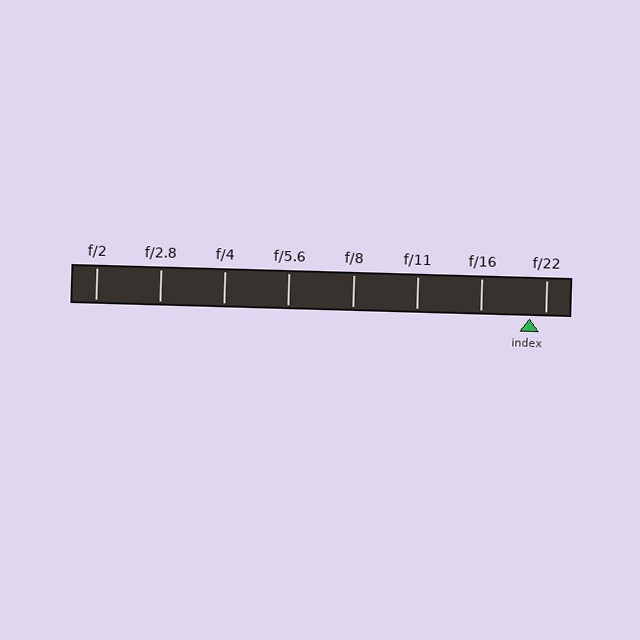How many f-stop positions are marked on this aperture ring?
There are 8 f-stop positions marked.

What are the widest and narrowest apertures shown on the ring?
The widest aperture shown is f/2 and the narrowest is f/22.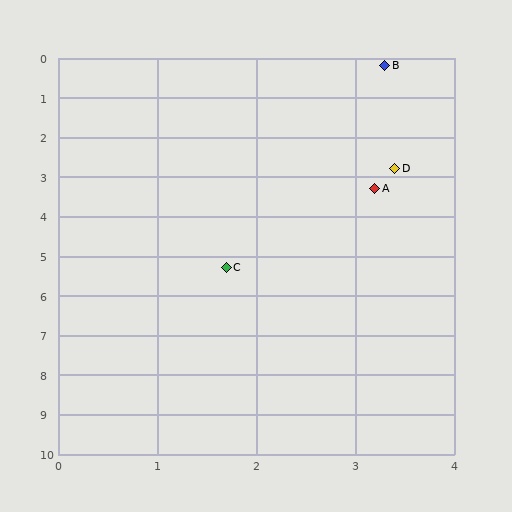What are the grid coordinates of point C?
Point C is at approximately (1.7, 5.3).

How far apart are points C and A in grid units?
Points C and A are about 2.5 grid units apart.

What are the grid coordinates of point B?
Point B is at approximately (3.3, 0.2).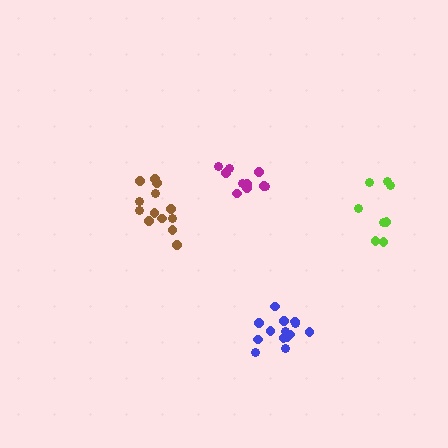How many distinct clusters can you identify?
There are 4 distinct clusters.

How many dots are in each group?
Group 1: 10 dots, Group 2: 13 dots, Group 3: 14 dots, Group 4: 8 dots (45 total).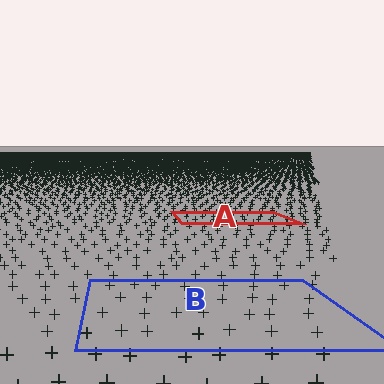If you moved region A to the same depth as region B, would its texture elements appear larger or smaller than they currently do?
They would appear larger. At a closer depth, the same texture elements are projected at a bigger on-screen size.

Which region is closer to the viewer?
Region B is closer. The texture elements there are larger and more spread out.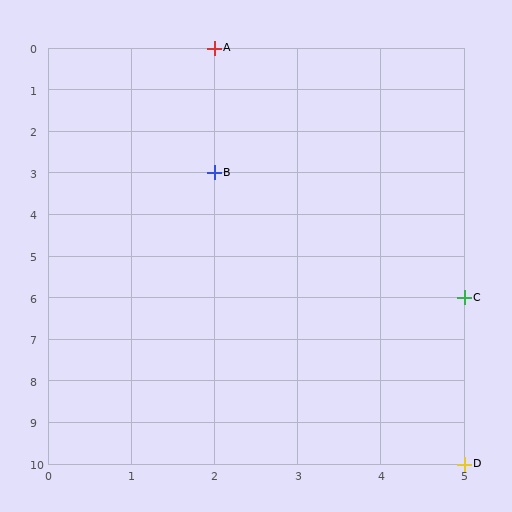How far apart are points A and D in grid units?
Points A and D are 3 columns and 10 rows apart (about 10.4 grid units diagonally).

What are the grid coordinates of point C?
Point C is at grid coordinates (5, 6).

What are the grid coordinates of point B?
Point B is at grid coordinates (2, 3).